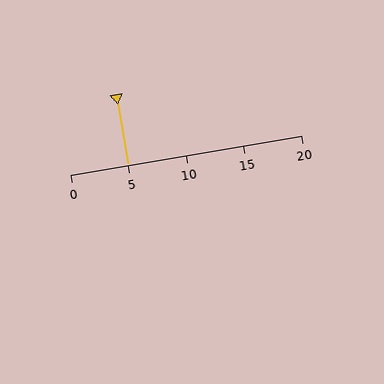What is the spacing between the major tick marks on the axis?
The major ticks are spaced 5 apart.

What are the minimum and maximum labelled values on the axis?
The axis runs from 0 to 20.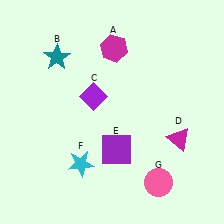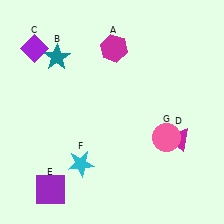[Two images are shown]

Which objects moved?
The objects that moved are: the purple diamond (C), the purple square (E), the pink circle (G).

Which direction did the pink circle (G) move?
The pink circle (G) moved up.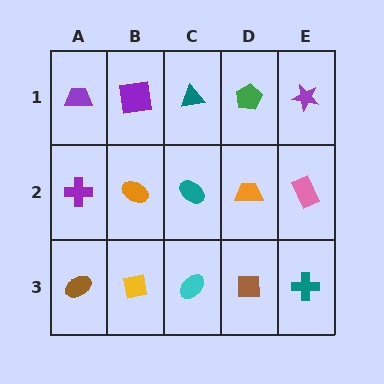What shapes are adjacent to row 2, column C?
A teal triangle (row 1, column C), a cyan ellipse (row 3, column C), an orange ellipse (row 2, column B), an orange trapezoid (row 2, column D).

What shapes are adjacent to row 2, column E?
A purple star (row 1, column E), a teal cross (row 3, column E), an orange trapezoid (row 2, column D).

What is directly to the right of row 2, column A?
An orange ellipse.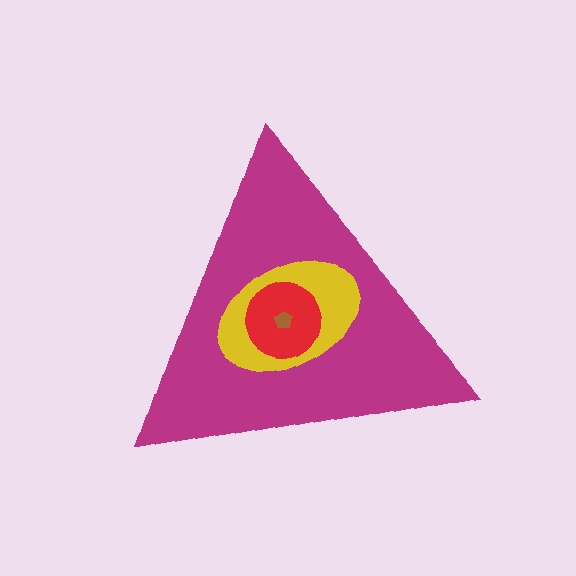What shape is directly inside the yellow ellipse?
The red circle.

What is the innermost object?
The brown pentagon.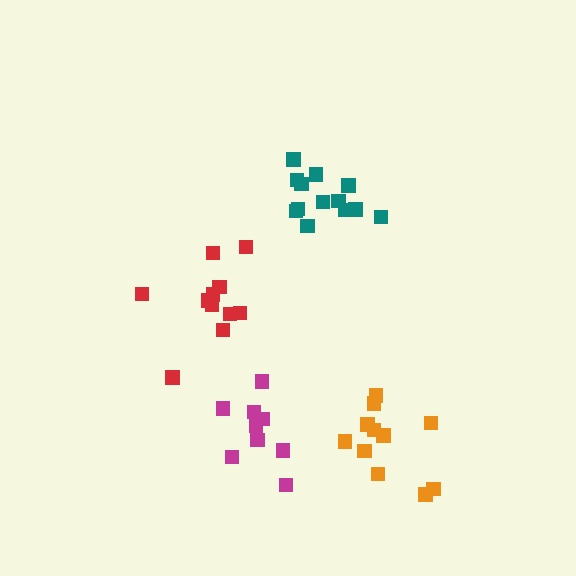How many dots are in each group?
Group 1: 9 dots, Group 2: 11 dots, Group 3: 11 dots, Group 4: 13 dots (44 total).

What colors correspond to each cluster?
The clusters are colored: magenta, orange, red, teal.